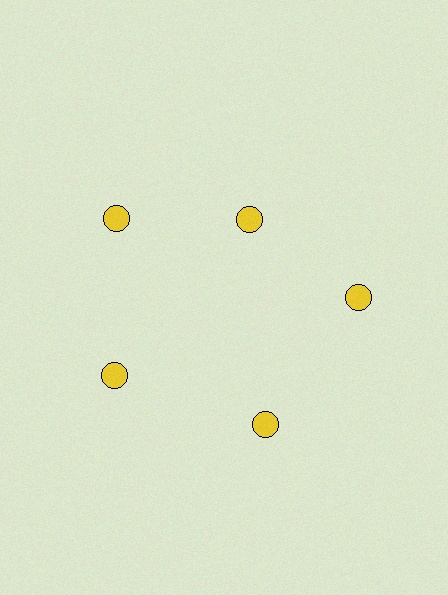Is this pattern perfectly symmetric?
No. The 5 yellow circles are arranged in a ring, but one element near the 1 o'clock position is pulled inward toward the center, breaking the 5-fold rotational symmetry.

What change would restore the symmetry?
The symmetry would be restored by moving it outward, back onto the ring so that all 5 circles sit at equal angles and equal distance from the center.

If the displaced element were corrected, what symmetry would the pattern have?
It would have 5-fold rotational symmetry — the pattern would map onto itself every 72 degrees.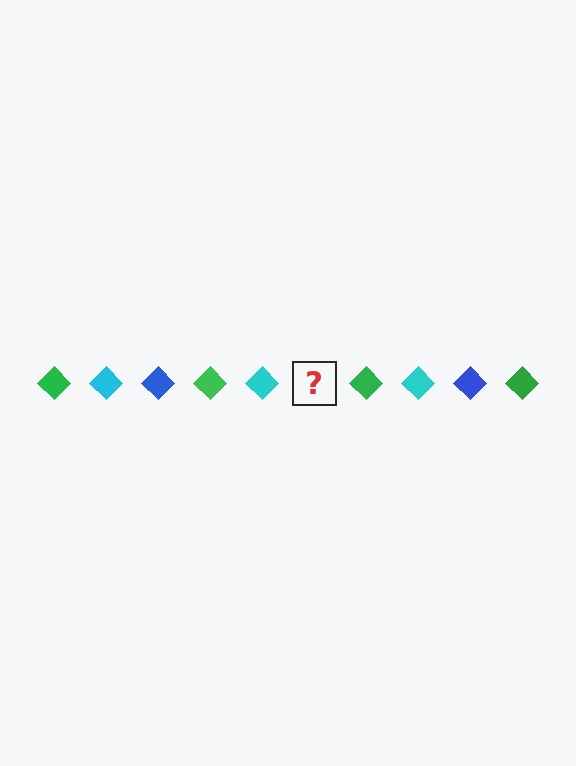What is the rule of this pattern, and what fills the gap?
The rule is that the pattern cycles through green, cyan, blue diamonds. The gap should be filled with a blue diamond.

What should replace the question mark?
The question mark should be replaced with a blue diamond.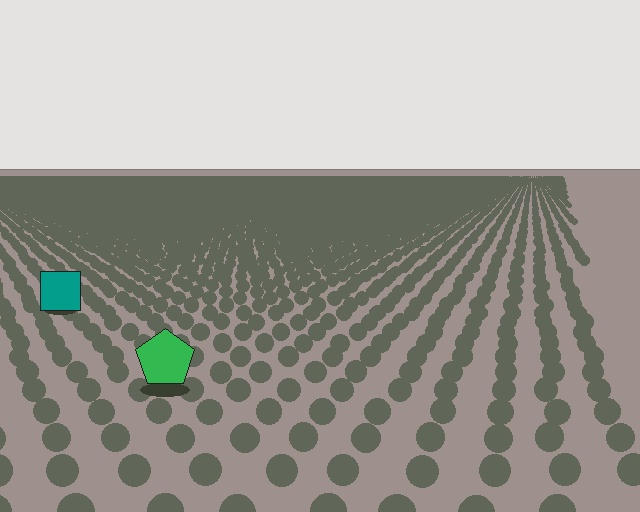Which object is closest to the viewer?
The green pentagon is closest. The texture marks near it are larger and more spread out.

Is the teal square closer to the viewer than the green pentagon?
No. The green pentagon is closer — you can tell from the texture gradient: the ground texture is coarser near it.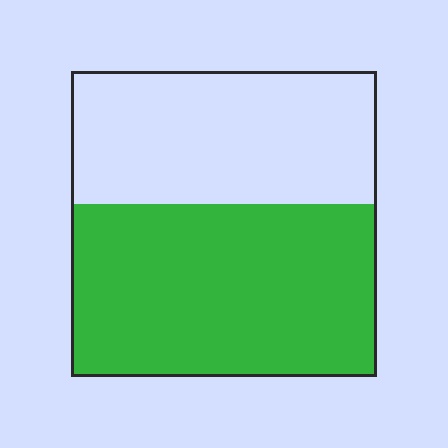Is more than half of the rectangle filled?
Yes.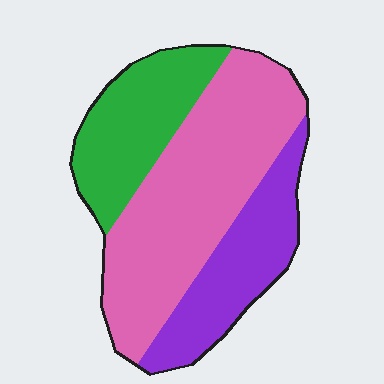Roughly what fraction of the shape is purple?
Purple covers roughly 25% of the shape.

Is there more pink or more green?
Pink.